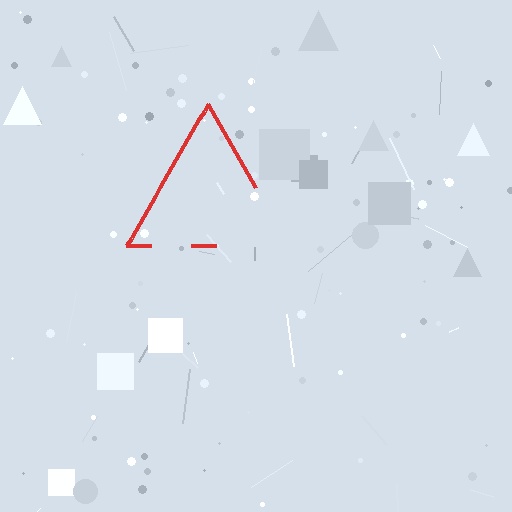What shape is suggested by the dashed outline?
The dashed outline suggests a triangle.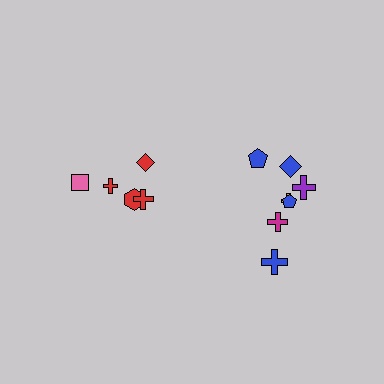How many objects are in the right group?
There are 7 objects.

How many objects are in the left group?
There are 5 objects.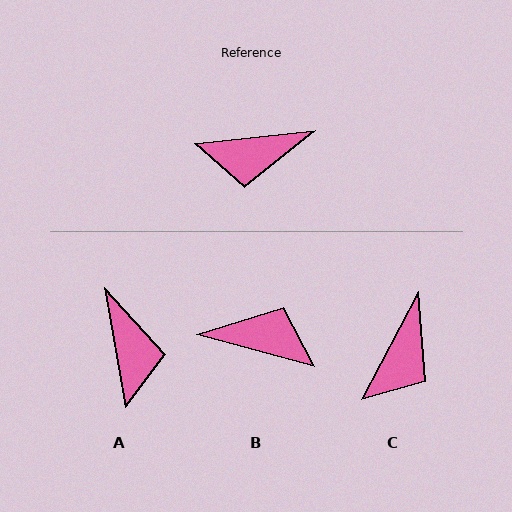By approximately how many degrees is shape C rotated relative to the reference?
Approximately 56 degrees counter-clockwise.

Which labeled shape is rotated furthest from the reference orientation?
B, about 159 degrees away.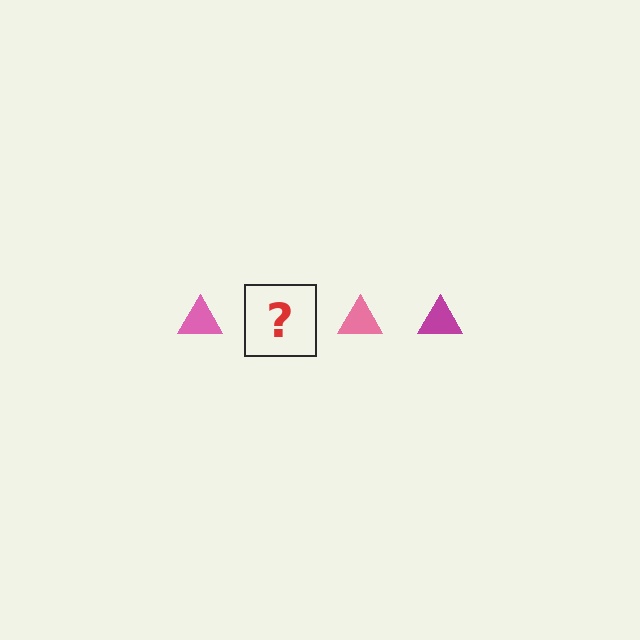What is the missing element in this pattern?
The missing element is a magenta triangle.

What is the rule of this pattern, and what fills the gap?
The rule is that the pattern cycles through pink, magenta triangles. The gap should be filled with a magenta triangle.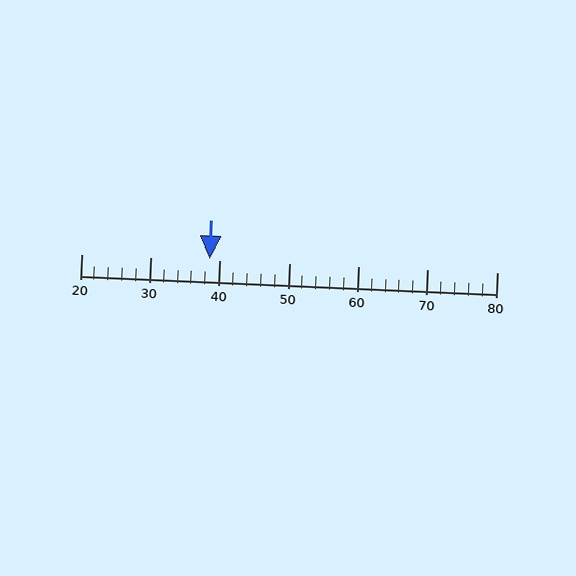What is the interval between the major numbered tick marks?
The major tick marks are spaced 10 units apart.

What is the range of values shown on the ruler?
The ruler shows values from 20 to 80.